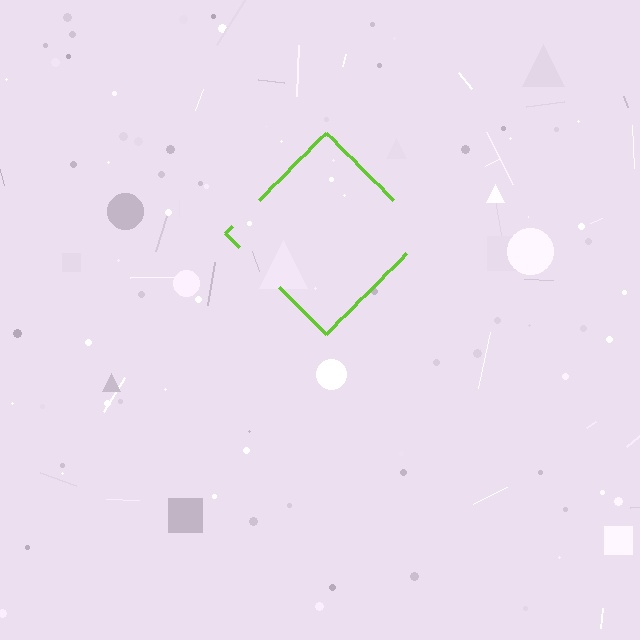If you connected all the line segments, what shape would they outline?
They would outline a diamond.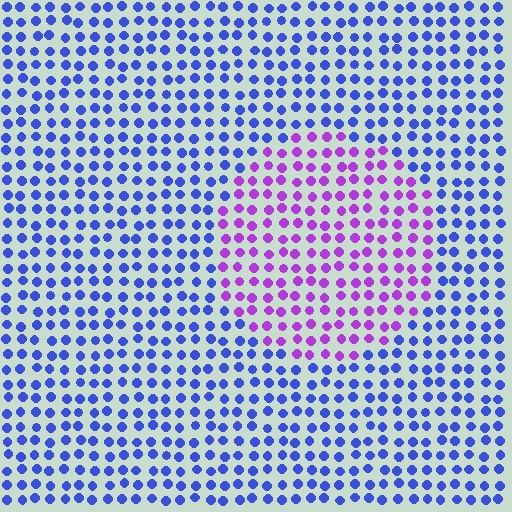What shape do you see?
I see a circle.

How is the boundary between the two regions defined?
The boundary is defined purely by a slight shift in hue (about 54 degrees). Spacing, size, and orientation are identical on both sides.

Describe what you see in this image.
The image is filled with small blue elements in a uniform arrangement. A circle-shaped region is visible where the elements are tinted to a slightly different hue, forming a subtle color boundary.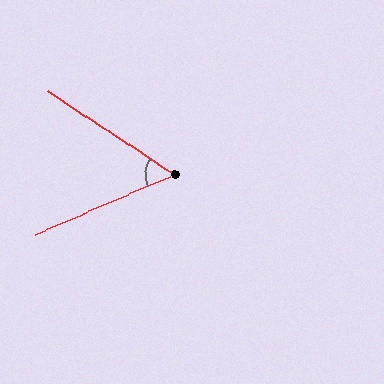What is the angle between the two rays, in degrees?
Approximately 57 degrees.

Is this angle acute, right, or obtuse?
It is acute.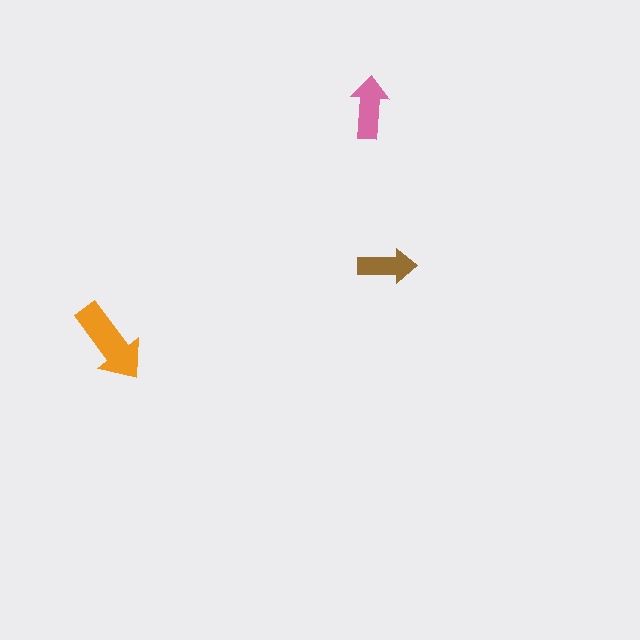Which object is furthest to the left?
The orange arrow is leftmost.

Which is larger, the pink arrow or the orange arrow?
The orange one.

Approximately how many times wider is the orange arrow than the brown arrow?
About 1.5 times wider.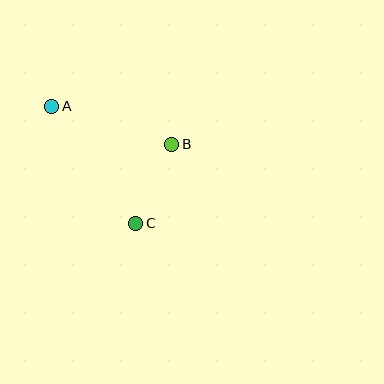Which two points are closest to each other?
Points B and C are closest to each other.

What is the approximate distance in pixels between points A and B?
The distance between A and B is approximately 125 pixels.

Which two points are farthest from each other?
Points A and C are farthest from each other.